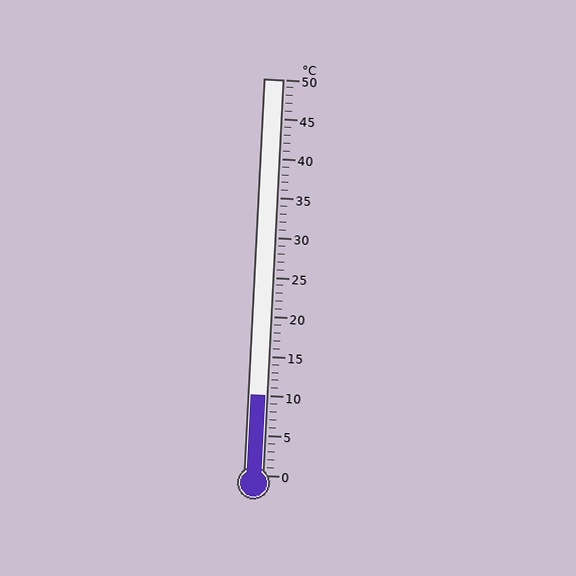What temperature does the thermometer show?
The thermometer shows approximately 10°C.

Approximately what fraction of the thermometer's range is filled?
The thermometer is filled to approximately 20% of its range.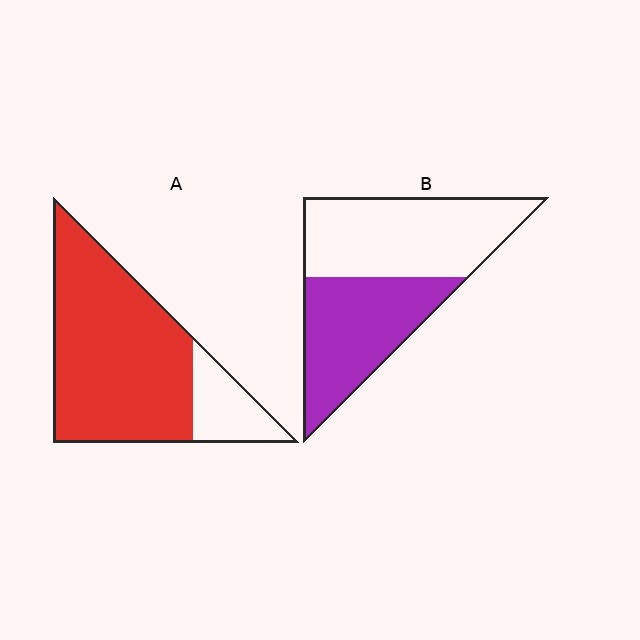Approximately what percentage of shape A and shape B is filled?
A is approximately 80% and B is approximately 45%.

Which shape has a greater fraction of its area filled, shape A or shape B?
Shape A.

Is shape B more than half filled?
No.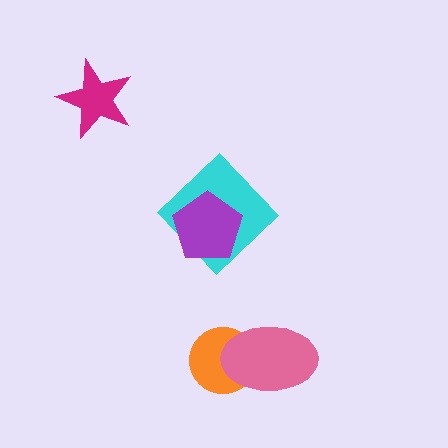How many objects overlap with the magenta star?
0 objects overlap with the magenta star.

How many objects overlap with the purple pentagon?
1 object overlaps with the purple pentagon.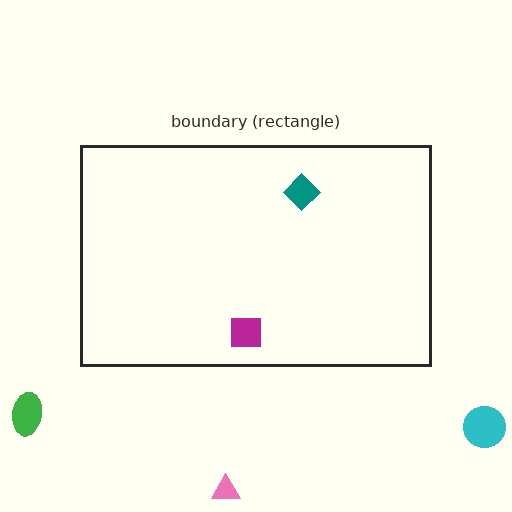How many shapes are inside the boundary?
2 inside, 3 outside.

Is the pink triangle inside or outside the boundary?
Outside.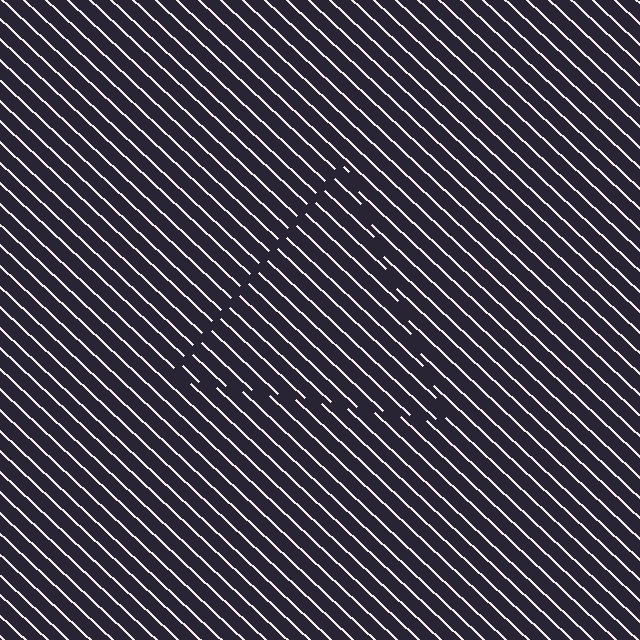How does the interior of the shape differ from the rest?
The interior of the shape contains the same grating, shifted by half a period — the contour is defined by the phase discontinuity where line-ends from the inner and outer gratings abut.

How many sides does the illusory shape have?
3 sides — the line-ends trace a triangle.